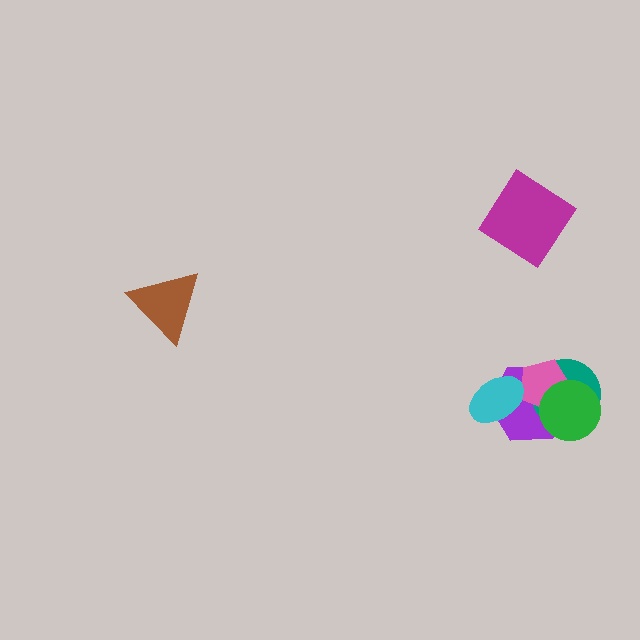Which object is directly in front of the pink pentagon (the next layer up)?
The green circle is directly in front of the pink pentagon.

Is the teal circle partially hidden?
Yes, it is partially covered by another shape.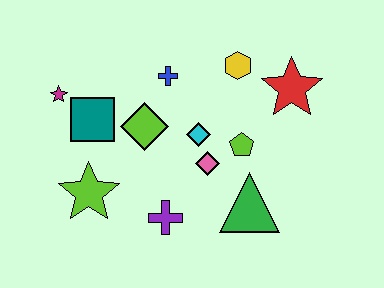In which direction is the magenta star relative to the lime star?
The magenta star is above the lime star.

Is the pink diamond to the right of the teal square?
Yes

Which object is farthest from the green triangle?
The magenta star is farthest from the green triangle.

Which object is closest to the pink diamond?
The cyan diamond is closest to the pink diamond.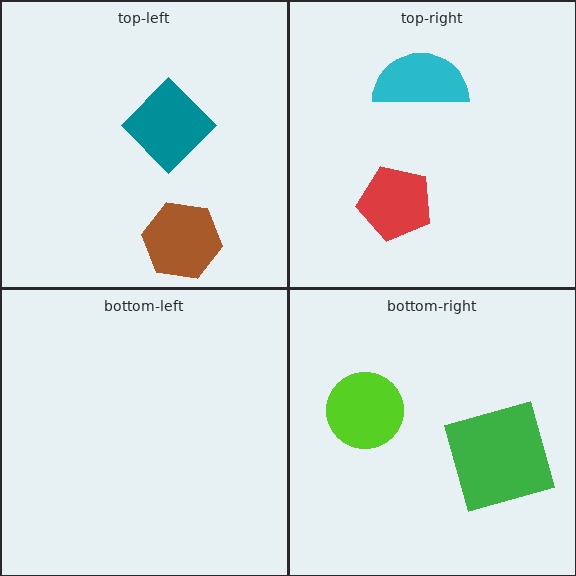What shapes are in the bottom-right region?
The lime circle, the green square.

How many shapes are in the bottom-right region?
2.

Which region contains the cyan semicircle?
The top-right region.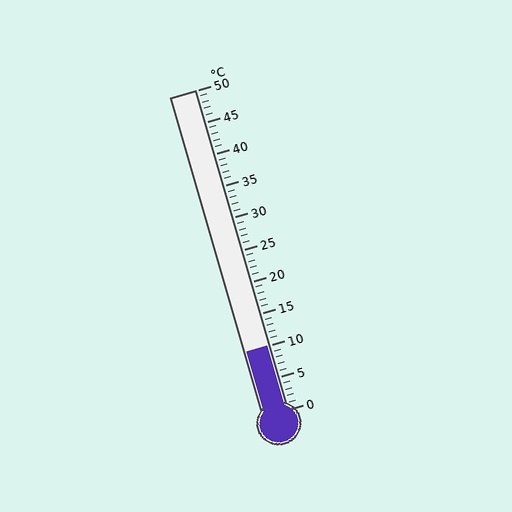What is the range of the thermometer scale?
The thermometer scale ranges from 0°C to 50°C.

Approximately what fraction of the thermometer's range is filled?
The thermometer is filled to approximately 20% of its range.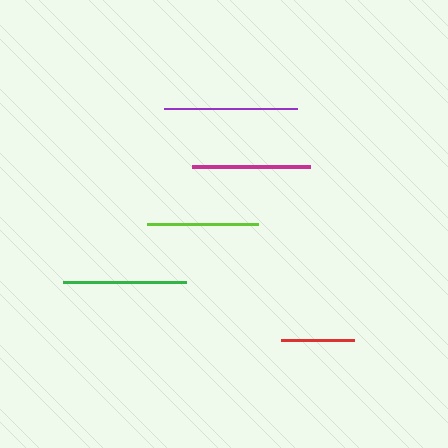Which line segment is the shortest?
The red line is the shortest at approximately 73 pixels.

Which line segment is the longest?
The purple line is the longest at approximately 134 pixels.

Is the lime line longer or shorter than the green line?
The green line is longer than the lime line.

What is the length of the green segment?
The green segment is approximately 123 pixels long.